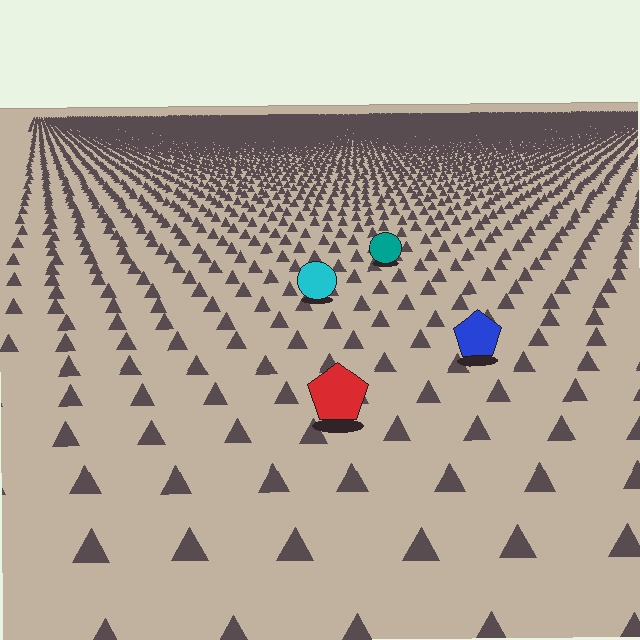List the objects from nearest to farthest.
From nearest to farthest: the red pentagon, the blue pentagon, the cyan circle, the teal circle.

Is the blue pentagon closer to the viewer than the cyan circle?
Yes. The blue pentagon is closer — you can tell from the texture gradient: the ground texture is coarser near it.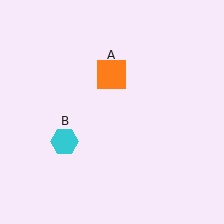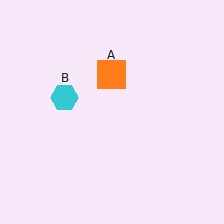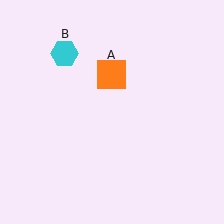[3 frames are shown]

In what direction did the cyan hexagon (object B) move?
The cyan hexagon (object B) moved up.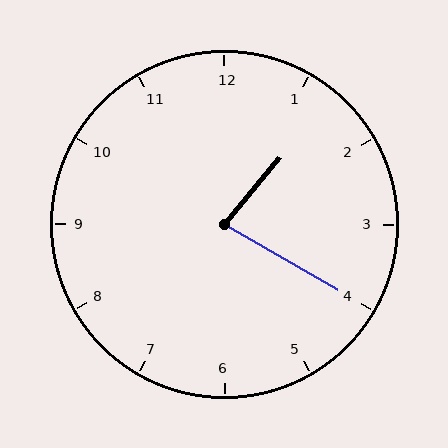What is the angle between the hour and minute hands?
Approximately 80 degrees.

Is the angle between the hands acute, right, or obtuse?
It is acute.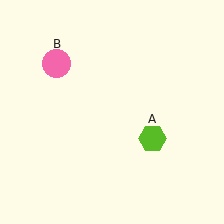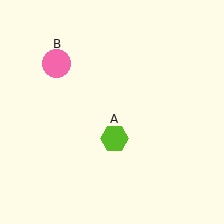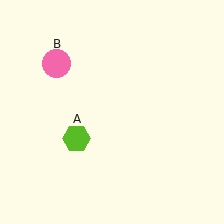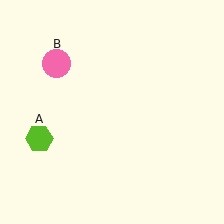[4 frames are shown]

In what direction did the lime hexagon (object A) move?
The lime hexagon (object A) moved left.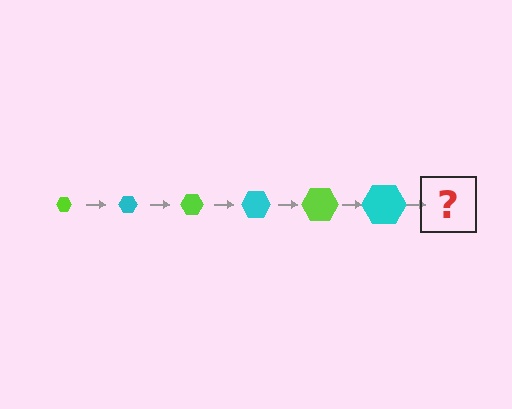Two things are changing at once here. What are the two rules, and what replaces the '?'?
The two rules are that the hexagon grows larger each step and the color cycles through lime and cyan. The '?' should be a lime hexagon, larger than the previous one.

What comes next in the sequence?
The next element should be a lime hexagon, larger than the previous one.